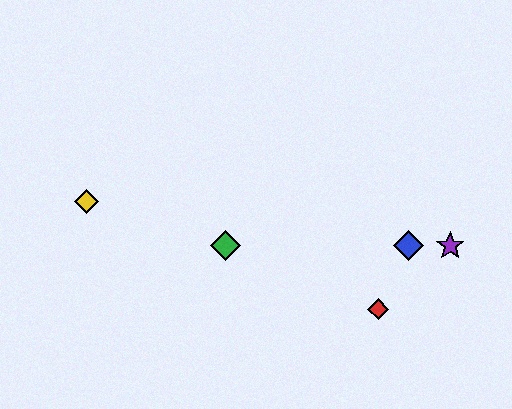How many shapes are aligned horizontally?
3 shapes (the blue diamond, the green diamond, the purple star) are aligned horizontally.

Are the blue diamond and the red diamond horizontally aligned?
No, the blue diamond is at y≈246 and the red diamond is at y≈309.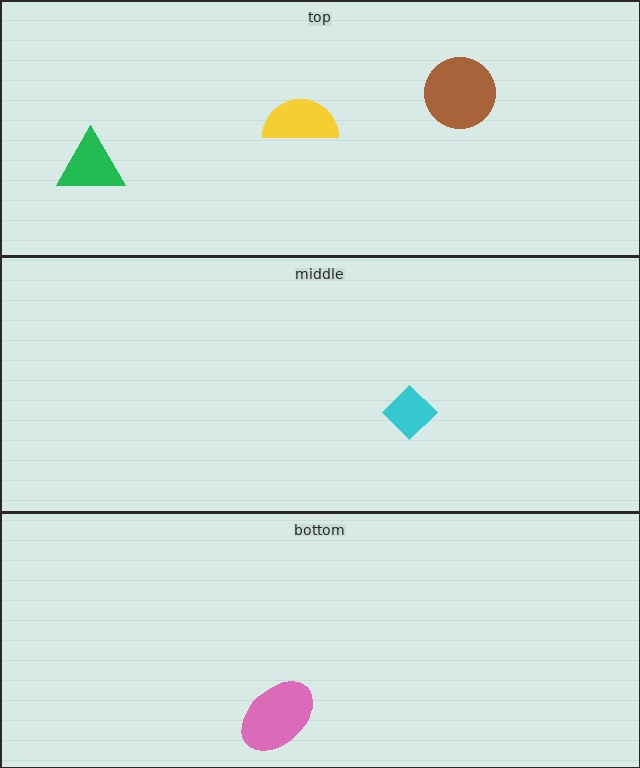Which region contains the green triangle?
The top region.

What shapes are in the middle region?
The cyan diamond.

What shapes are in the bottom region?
The pink ellipse.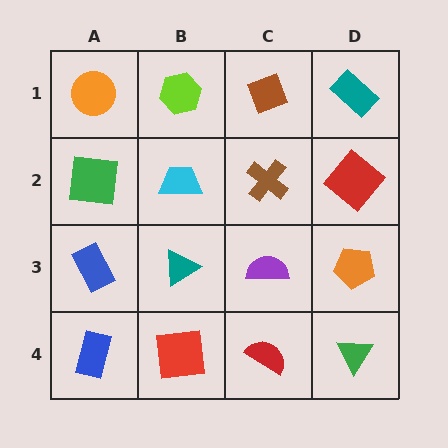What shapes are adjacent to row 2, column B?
A lime hexagon (row 1, column B), a teal triangle (row 3, column B), a green square (row 2, column A), a brown cross (row 2, column C).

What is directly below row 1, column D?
A red diamond.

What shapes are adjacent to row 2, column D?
A teal rectangle (row 1, column D), an orange pentagon (row 3, column D), a brown cross (row 2, column C).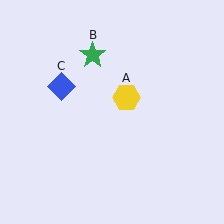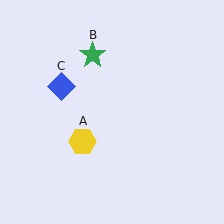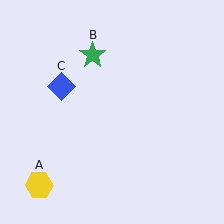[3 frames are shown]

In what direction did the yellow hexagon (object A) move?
The yellow hexagon (object A) moved down and to the left.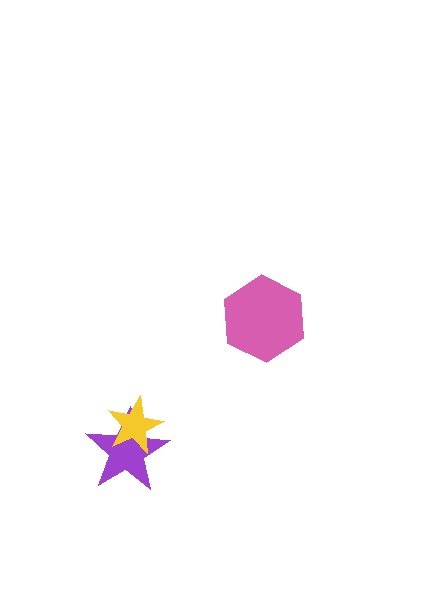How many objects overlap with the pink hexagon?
0 objects overlap with the pink hexagon.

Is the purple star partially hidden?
Yes, it is partially covered by another shape.